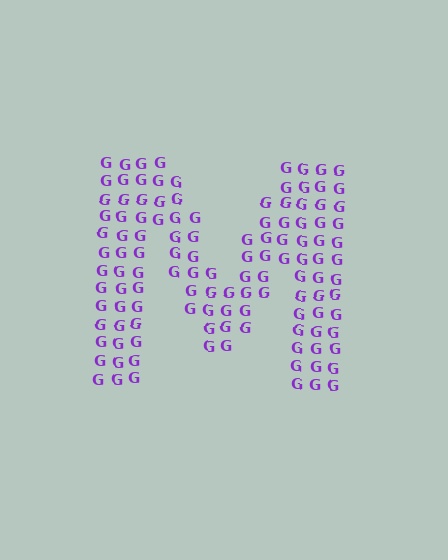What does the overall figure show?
The overall figure shows the letter M.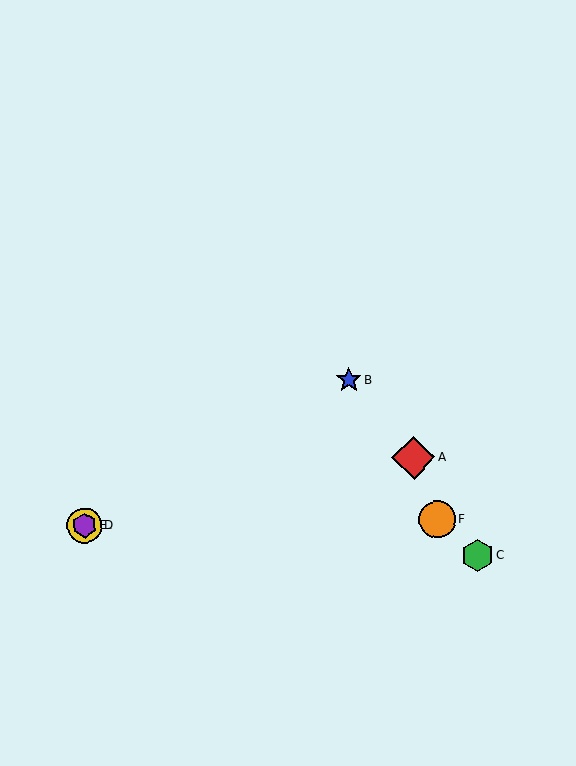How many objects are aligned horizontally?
3 objects (D, E, F) are aligned horizontally.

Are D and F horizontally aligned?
Yes, both are at y≈525.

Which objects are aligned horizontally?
Objects D, E, F are aligned horizontally.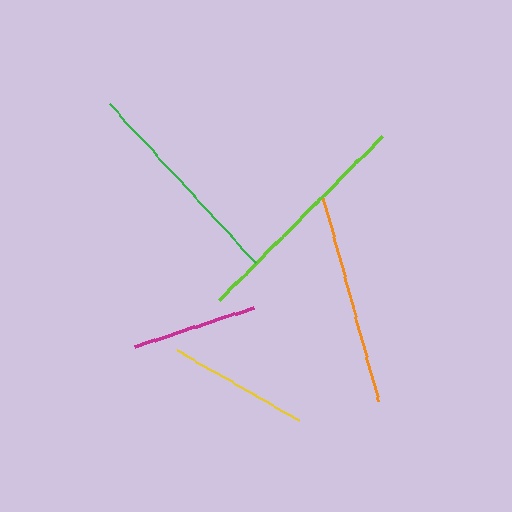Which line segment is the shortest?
The magenta line is the shortest at approximately 125 pixels.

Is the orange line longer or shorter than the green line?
The green line is longer than the orange line.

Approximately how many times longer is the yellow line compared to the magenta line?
The yellow line is approximately 1.1 times the length of the magenta line.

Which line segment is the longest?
The lime line is the longest at approximately 232 pixels.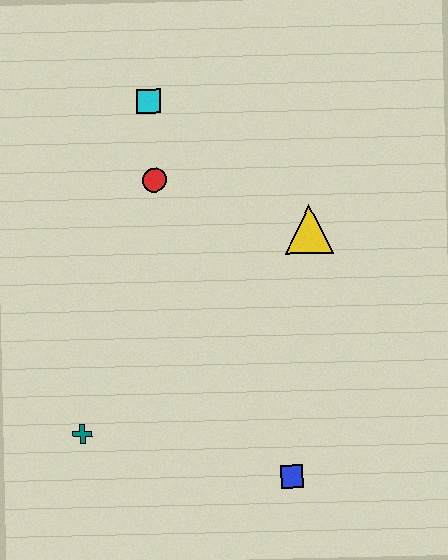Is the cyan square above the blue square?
Yes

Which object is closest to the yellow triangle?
The red circle is closest to the yellow triangle.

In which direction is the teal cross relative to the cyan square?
The teal cross is below the cyan square.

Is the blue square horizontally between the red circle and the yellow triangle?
Yes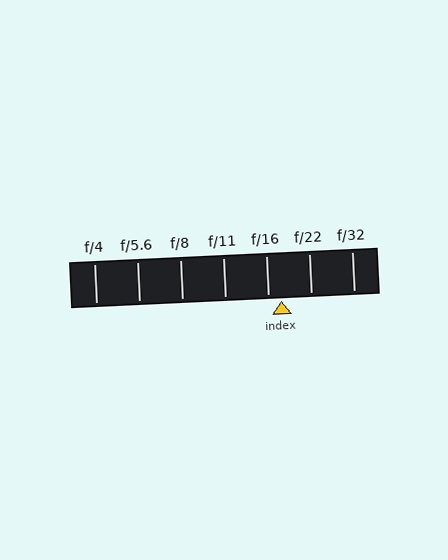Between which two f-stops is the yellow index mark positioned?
The index mark is between f/16 and f/22.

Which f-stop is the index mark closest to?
The index mark is closest to f/16.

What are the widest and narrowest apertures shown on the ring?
The widest aperture shown is f/4 and the narrowest is f/32.